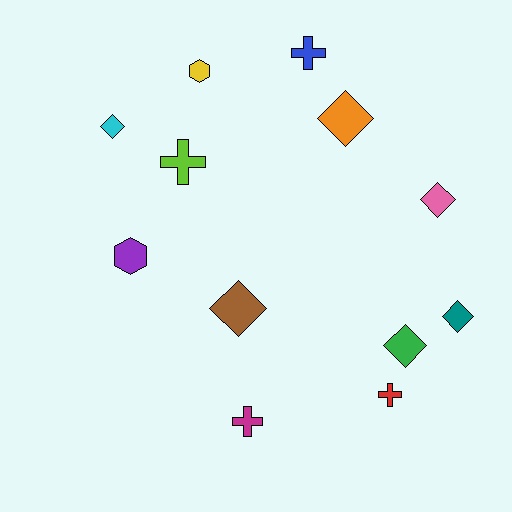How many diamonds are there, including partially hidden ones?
There are 6 diamonds.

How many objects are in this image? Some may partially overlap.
There are 12 objects.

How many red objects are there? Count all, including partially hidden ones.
There is 1 red object.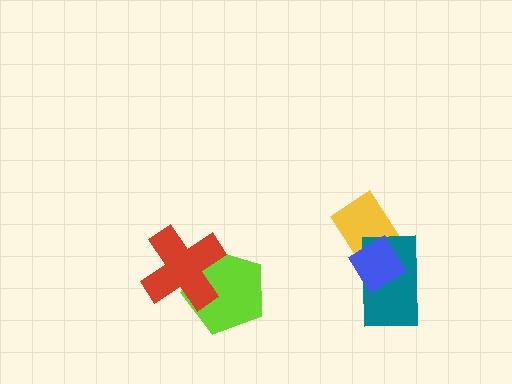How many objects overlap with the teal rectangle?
2 objects overlap with the teal rectangle.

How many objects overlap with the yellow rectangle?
2 objects overlap with the yellow rectangle.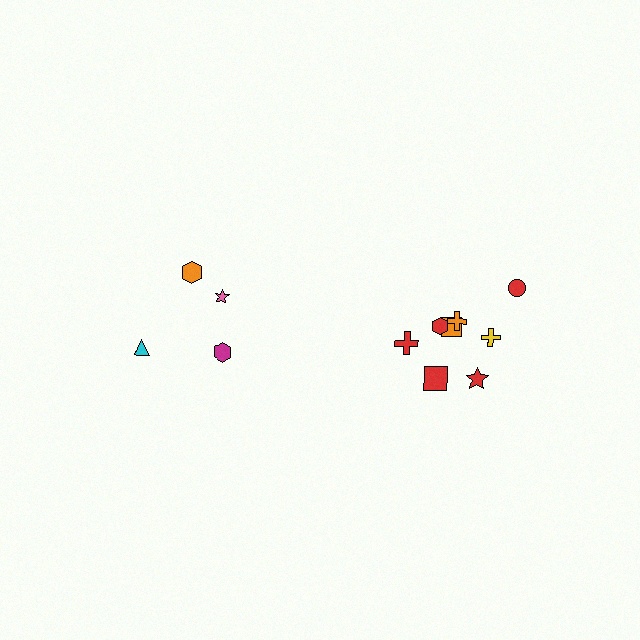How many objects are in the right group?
There are 8 objects.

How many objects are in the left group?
There are 4 objects.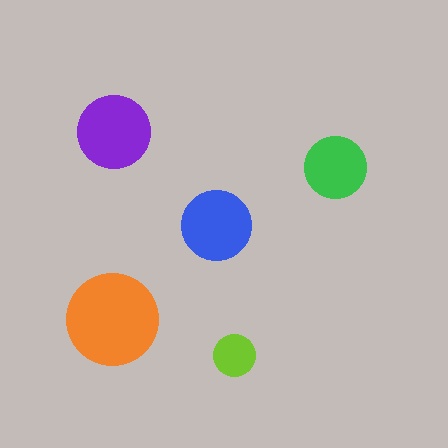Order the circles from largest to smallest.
the orange one, the purple one, the blue one, the green one, the lime one.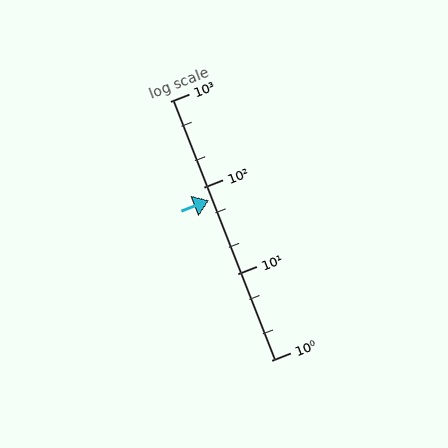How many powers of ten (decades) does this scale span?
The scale spans 3 decades, from 1 to 1000.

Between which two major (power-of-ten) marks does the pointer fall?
The pointer is between 10 and 100.